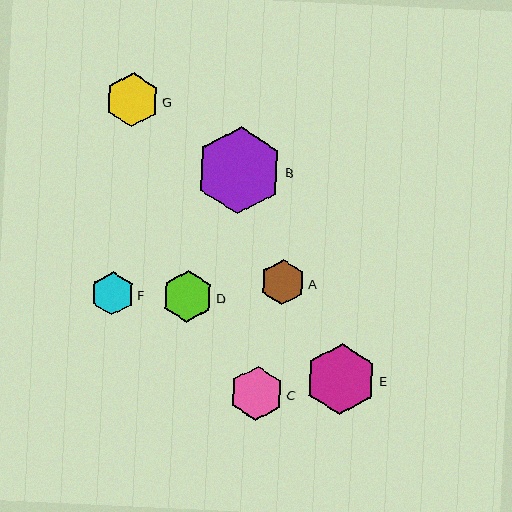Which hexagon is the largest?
Hexagon B is the largest with a size of approximately 87 pixels.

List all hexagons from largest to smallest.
From largest to smallest: B, E, G, C, D, A, F.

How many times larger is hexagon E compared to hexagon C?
Hexagon E is approximately 1.3 times the size of hexagon C.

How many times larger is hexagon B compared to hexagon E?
Hexagon B is approximately 1.2 times the size of hexagon E.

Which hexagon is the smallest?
Hexagon F is the smallest with a size of approximately 43 pixels.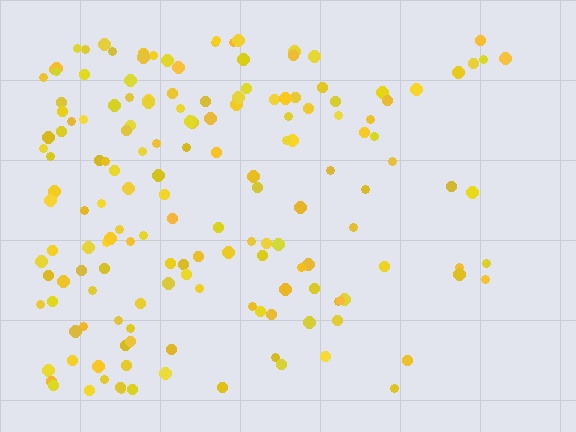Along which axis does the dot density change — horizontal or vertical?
Horizontal.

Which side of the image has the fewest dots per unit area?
The right.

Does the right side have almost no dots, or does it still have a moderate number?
Still a moderate number, just noticeably fewer than the left.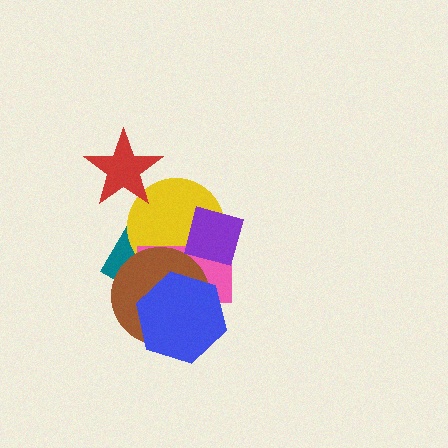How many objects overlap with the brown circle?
4 objects overlap with the brown circle.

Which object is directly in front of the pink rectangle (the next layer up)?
The brown circle is directly in front of the pink rectangle.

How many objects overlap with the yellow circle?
5 objects overlap with the yellow circle.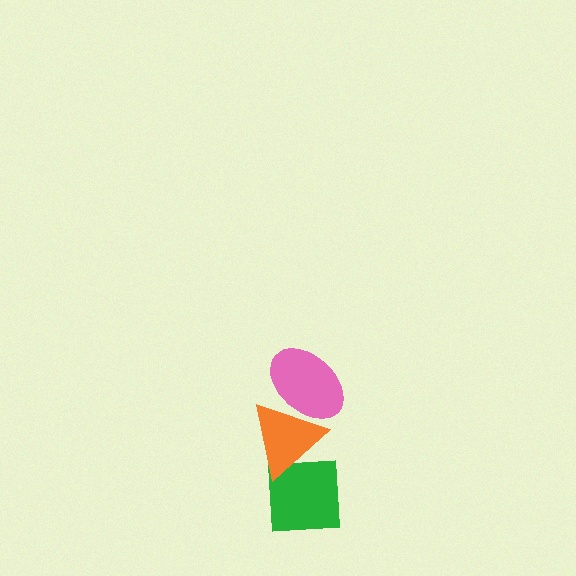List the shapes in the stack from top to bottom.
From top to bottom: the pink ellipse, the orange triangle, the green square.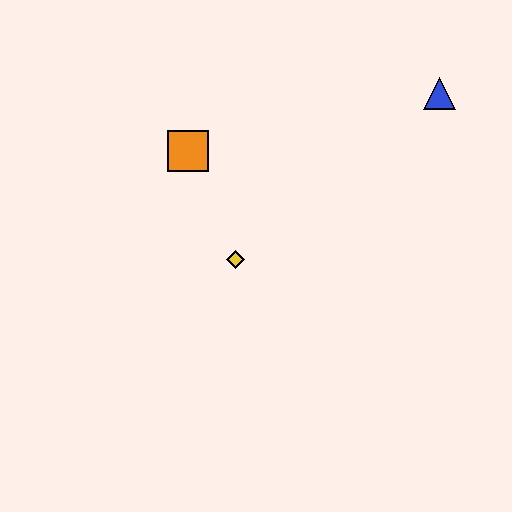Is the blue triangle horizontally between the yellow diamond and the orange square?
No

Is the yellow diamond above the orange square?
No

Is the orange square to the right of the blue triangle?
No